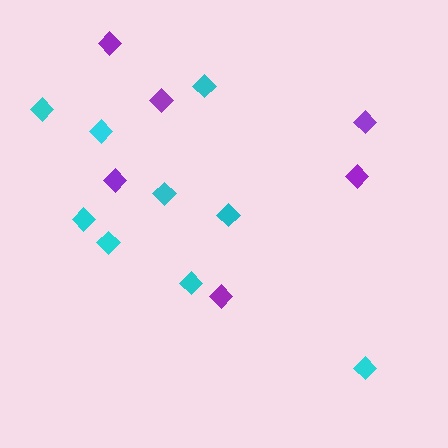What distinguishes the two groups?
There are 2 groups: one group of purple diamonds (6) and one group of cyan diamonds (9).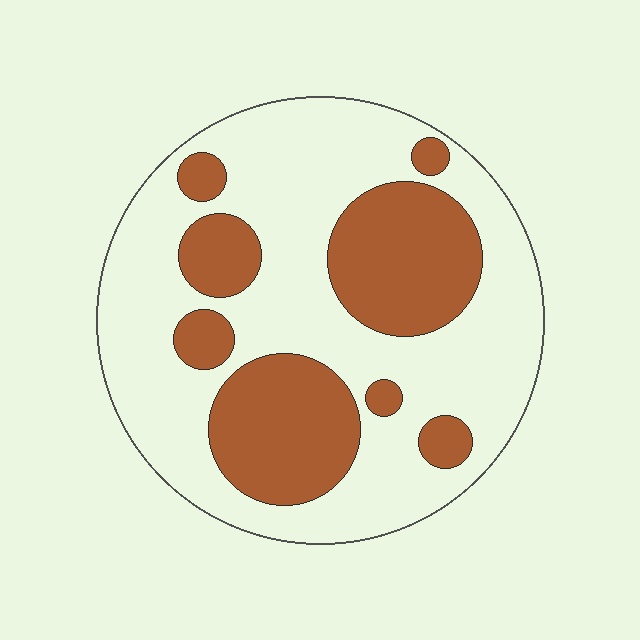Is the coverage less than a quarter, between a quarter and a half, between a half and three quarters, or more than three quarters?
Between a quarter and a half.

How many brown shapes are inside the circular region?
8.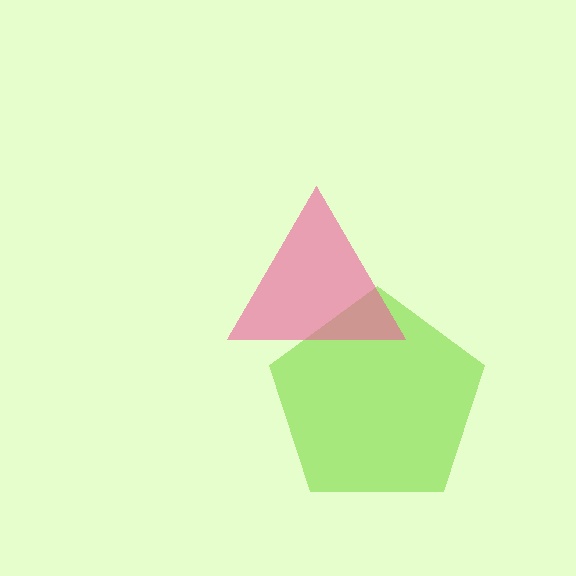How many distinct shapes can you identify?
There are 2 distinct shapes: a lime pentagon, a pink triangle.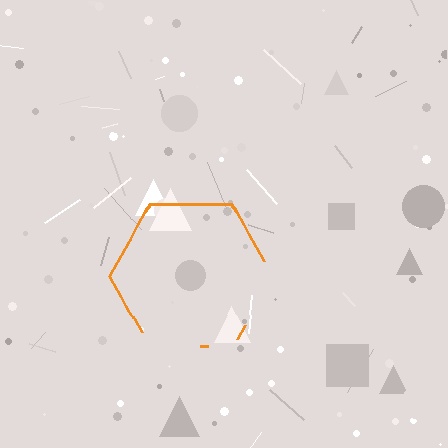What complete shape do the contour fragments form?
The contour fragments form a hexagon.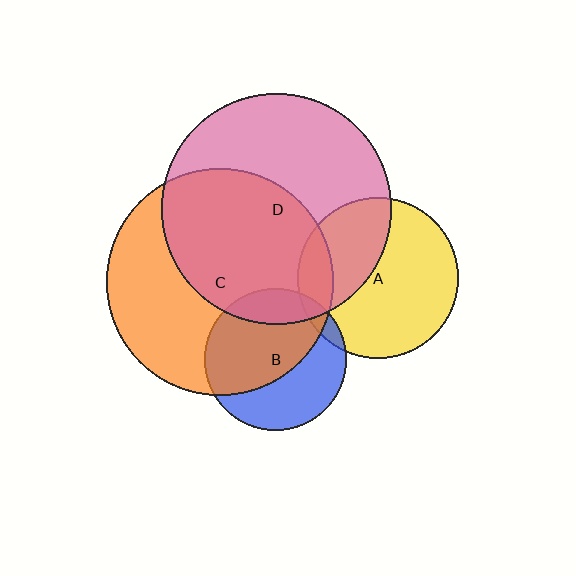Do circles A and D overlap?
Yes.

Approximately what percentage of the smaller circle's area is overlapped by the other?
Approximately 35%.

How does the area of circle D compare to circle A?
Approximately 2.0 times.